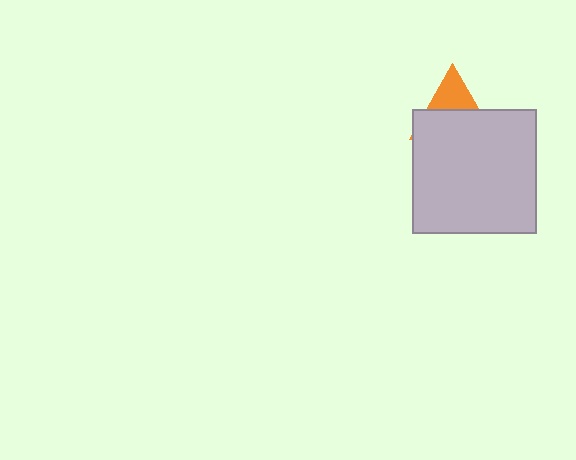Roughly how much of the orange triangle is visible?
A small part of it is visible (roughly 37%).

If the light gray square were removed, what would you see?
You would see the complete orange triangle.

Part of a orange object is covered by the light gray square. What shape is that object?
It is a triangle.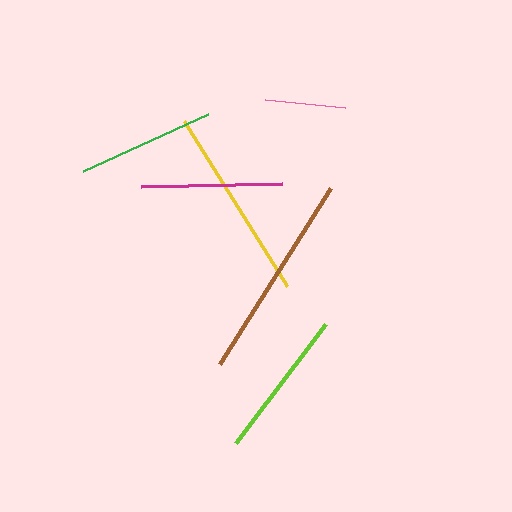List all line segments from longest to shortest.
From longest to shortest: brown, yellow, lime, magenta, green, pink.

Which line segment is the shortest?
The pink line is the shortest at approximately 81 pixels.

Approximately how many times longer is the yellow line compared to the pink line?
The yellow line is approximately 2.4 times the length of the pink line.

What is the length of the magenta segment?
The magenta segment is approximately 142 pixels long.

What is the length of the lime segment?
The lime segment is approximately 148 pixels long.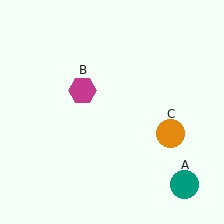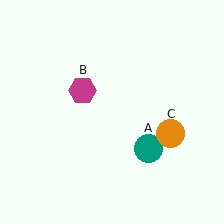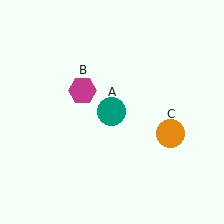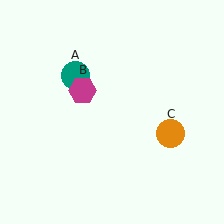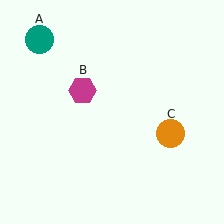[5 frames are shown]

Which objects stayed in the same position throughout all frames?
Magenta hexagon (object B) and orange circle (object C) remained stationary.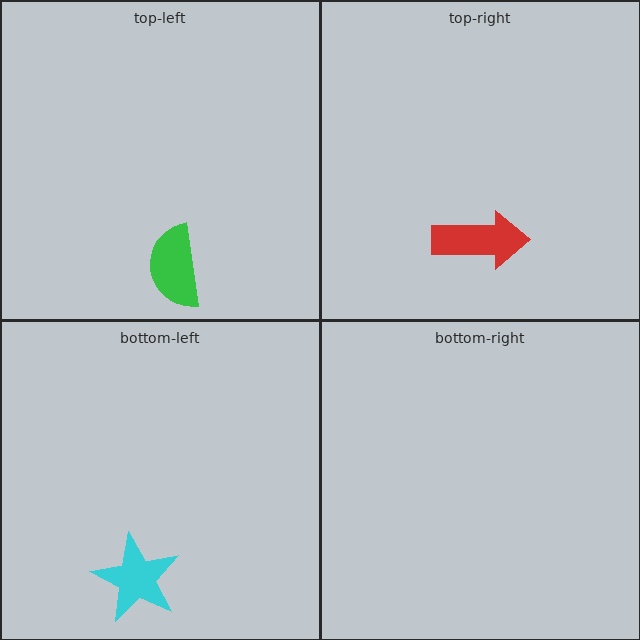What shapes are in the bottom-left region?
The cyan star.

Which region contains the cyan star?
The bottom-left region.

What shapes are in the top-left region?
The green semicircle.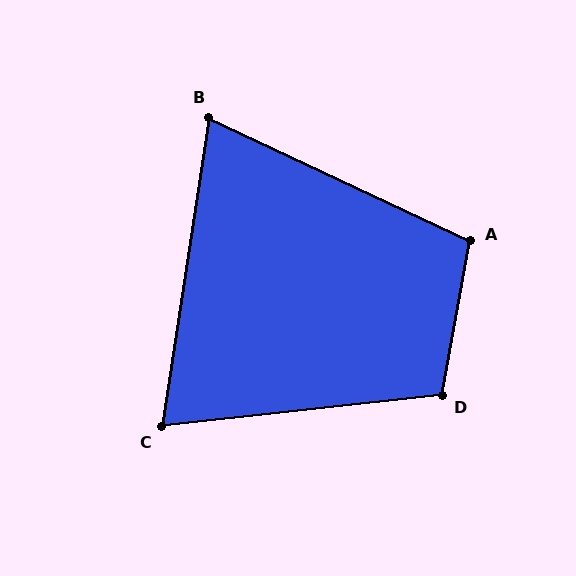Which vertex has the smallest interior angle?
B, at approximately 74 degrees.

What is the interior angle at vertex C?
Approximately 75 degrees (acute).